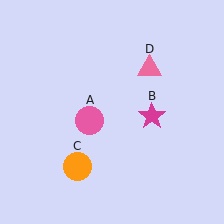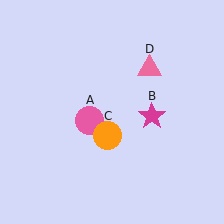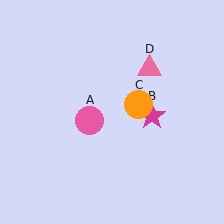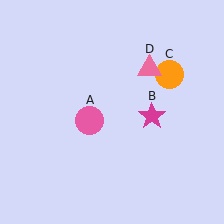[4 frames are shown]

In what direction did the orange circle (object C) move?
The orange circle (object C) moved up and to the right.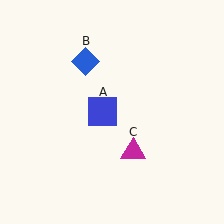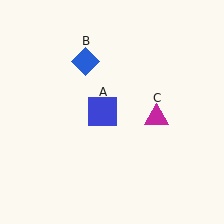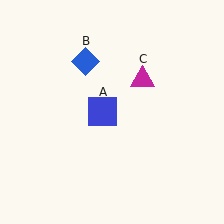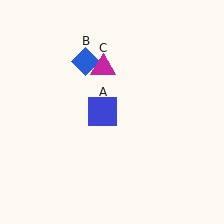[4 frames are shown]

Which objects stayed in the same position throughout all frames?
Blue square (object A) and blue diamond (object B) remained stationary.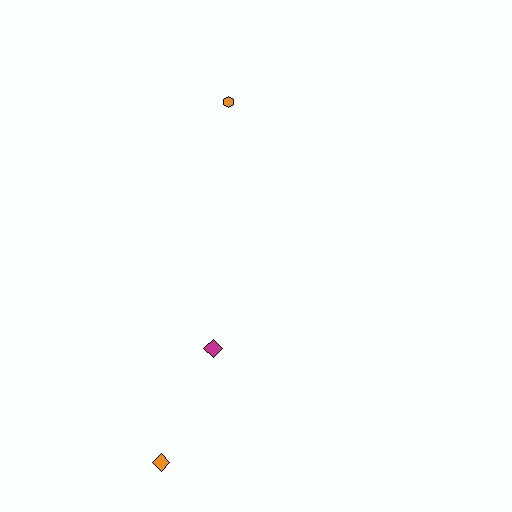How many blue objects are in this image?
There are no blue objects.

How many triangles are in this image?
There are no triangles.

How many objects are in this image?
There are 3 objects.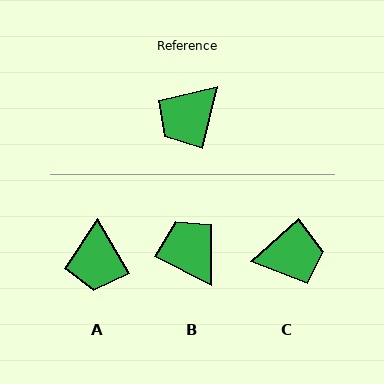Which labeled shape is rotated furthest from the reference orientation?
C, about 145 degrees away.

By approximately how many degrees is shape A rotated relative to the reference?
Approximately 43 degrees counter-clockwise.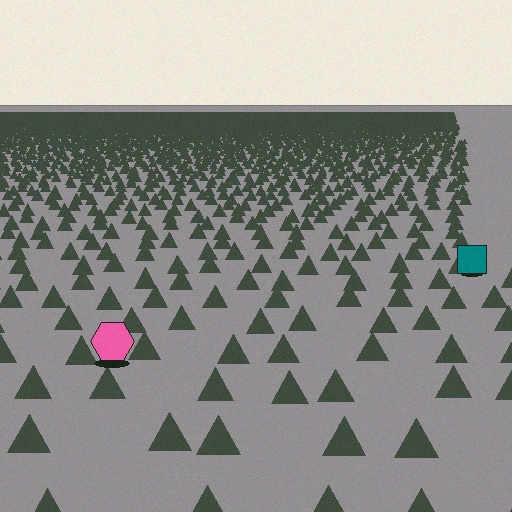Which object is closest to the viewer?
The pink hexagon is closest. The texture marks near it are larger and more spread out.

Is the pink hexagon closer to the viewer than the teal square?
Yes. The pink hexagon is closer — you can tell from the texture gradient: the ground texture is coarser near it.